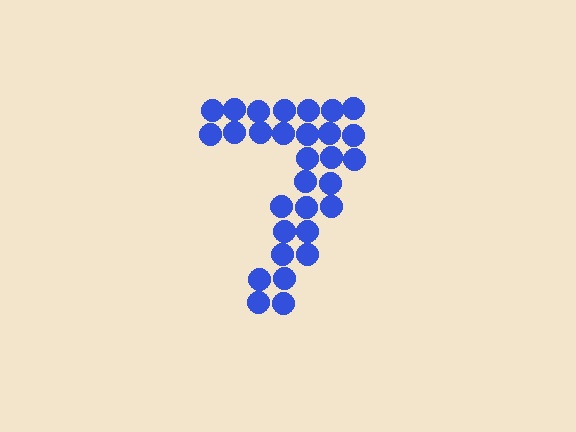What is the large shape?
The large shape is the digit 7.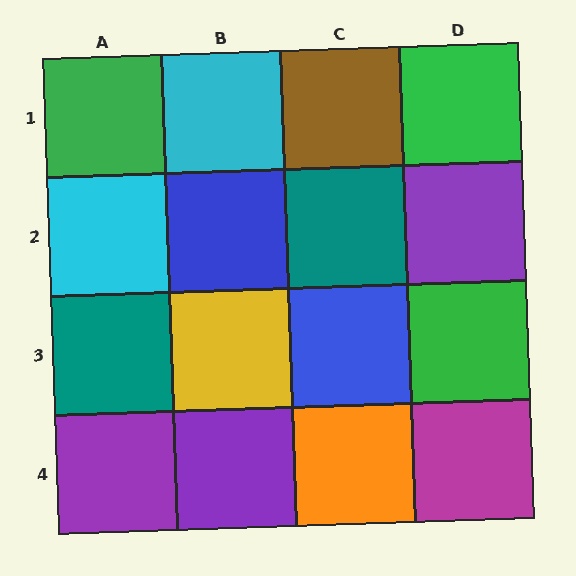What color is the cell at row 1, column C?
Brown.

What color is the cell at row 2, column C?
Teal.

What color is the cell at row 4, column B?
Purple.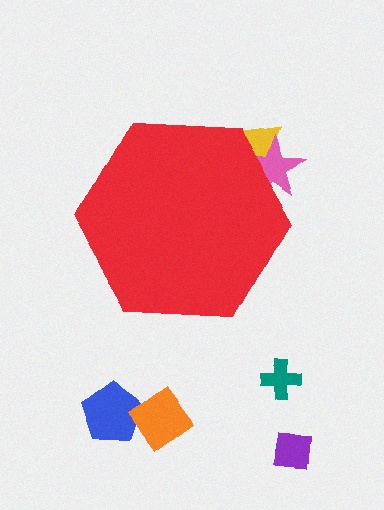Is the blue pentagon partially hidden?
No, the blue pentagon is fully visible.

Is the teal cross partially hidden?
No, the teal cross is fully visible.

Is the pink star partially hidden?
Yes, the pink star is partially hidden behind the red hexagon.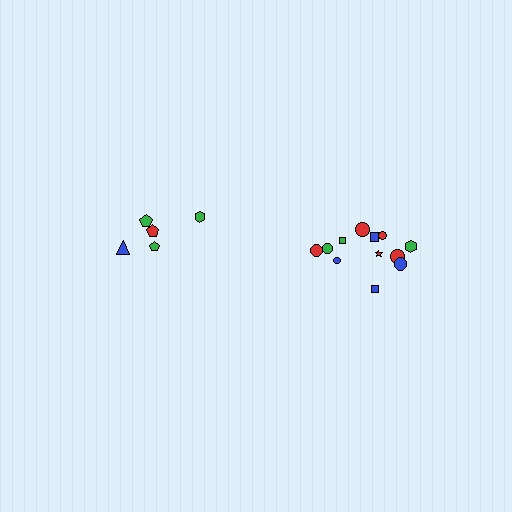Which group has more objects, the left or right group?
The right group.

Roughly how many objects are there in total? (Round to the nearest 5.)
Roughly 15 objects in total.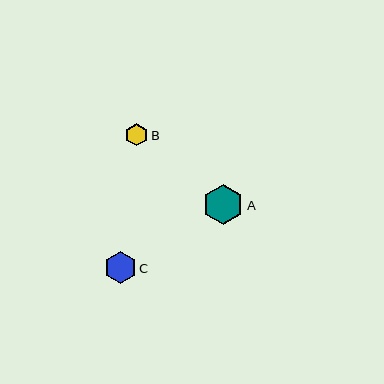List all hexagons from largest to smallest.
From largest to smallest: A, C, B.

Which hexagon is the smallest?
Hexagon B is the smallest with a size of approximately 22 pixels.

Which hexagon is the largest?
Hexagon A is the largest with a size of approximately 40 pixels.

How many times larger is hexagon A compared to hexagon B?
Hexagon A is approximately 1.8 times the size of hexagon B.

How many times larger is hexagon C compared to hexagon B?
Hexagon C is approximately 1.5 times the size of hexagon B.